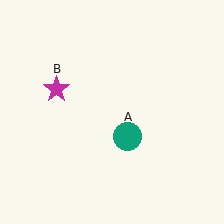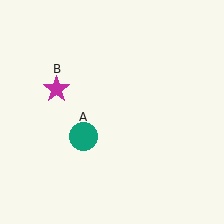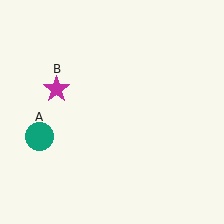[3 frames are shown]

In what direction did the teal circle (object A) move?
The teal circle (object A) moved left.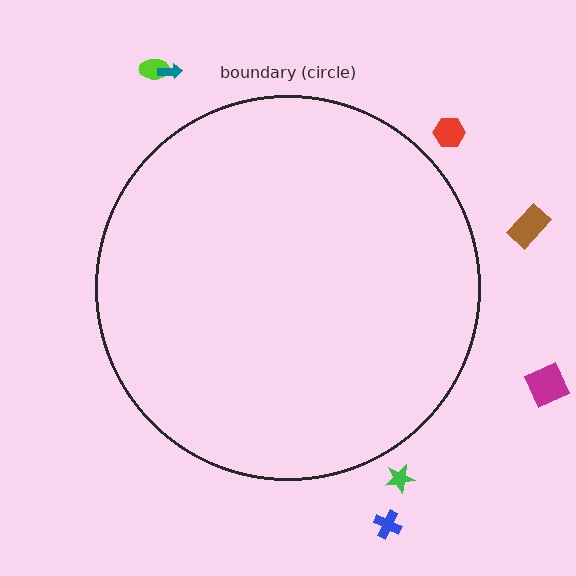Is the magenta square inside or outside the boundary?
Outside.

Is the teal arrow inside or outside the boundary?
Outside.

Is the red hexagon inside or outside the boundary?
Outside.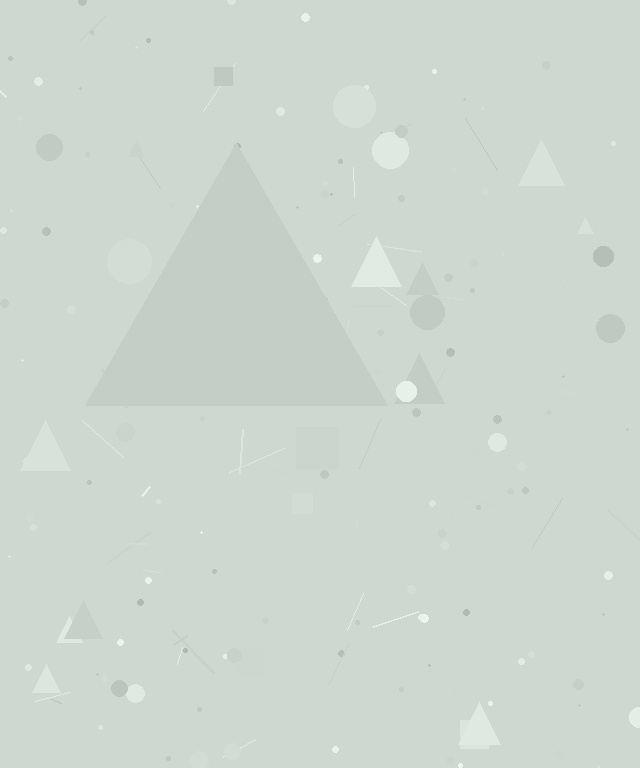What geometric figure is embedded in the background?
A triangle is embedded in the background.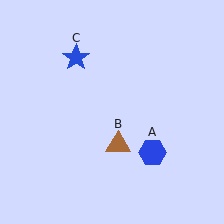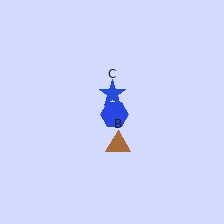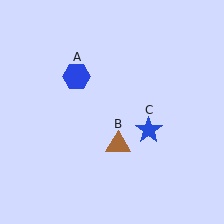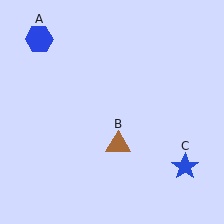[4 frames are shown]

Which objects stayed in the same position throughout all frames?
Brown triangle (object B) remained stationary.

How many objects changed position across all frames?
2 objects changed position: blue hexagon (object A), blue star (object C).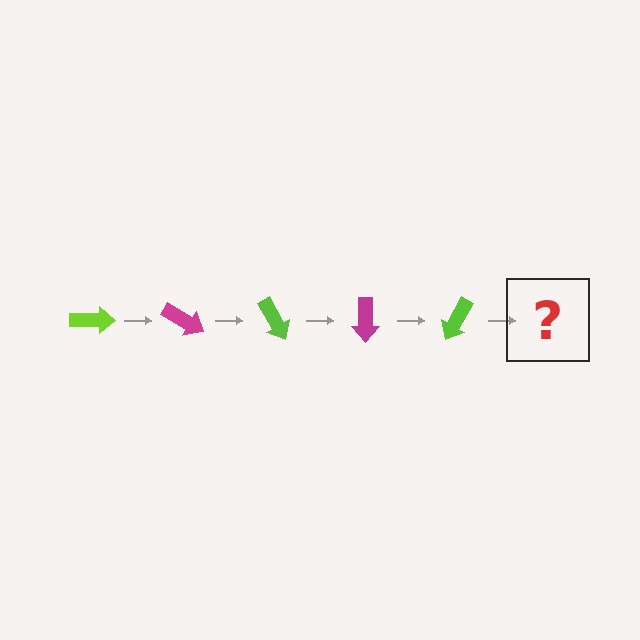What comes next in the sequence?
The next element should be a magenta arrow, rotated 150 degrees from the start.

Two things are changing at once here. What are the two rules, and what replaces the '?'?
The two rules are that it rotates 30 degrees each step and the color cycles through lime and magenta. The '?' should be a magenta arrow, rotated 150 degrees from the start.